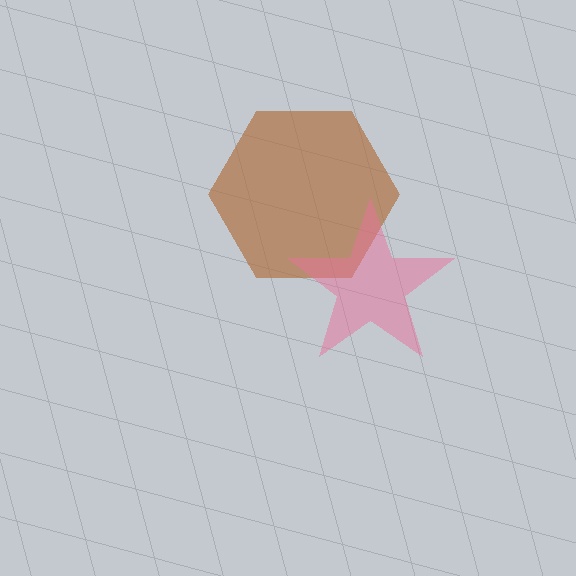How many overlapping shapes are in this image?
There are 2 overlapping shapes in the image.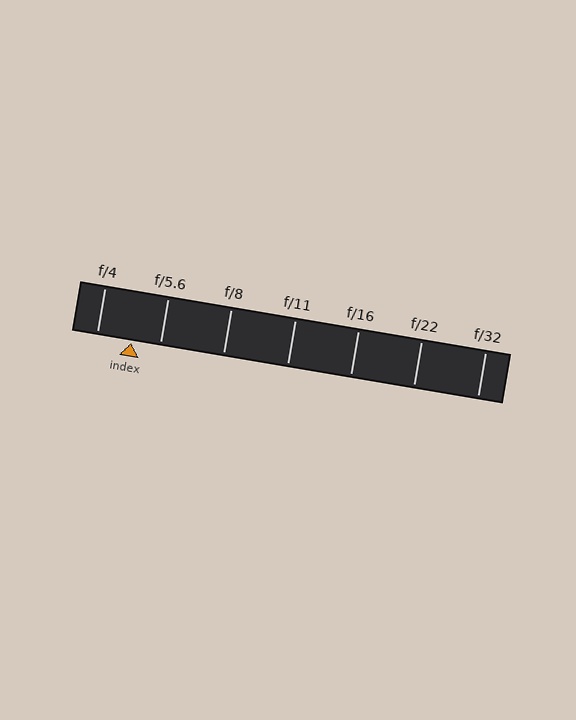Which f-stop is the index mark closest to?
The index mark is closest to f/5.6.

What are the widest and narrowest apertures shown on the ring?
The widest aperture shown is f/4 and the narrowest is f/32.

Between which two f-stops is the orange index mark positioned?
The index mark is between f/4 and f/5.6.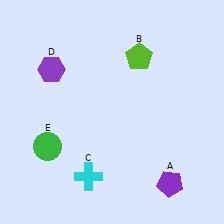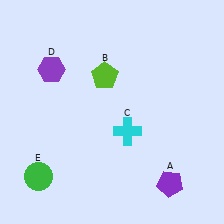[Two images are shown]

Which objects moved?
The objects that moved are: the lime pentagon (B), the cyan cross (C), the green circle (E).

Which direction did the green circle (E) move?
The green circle (E) moved down.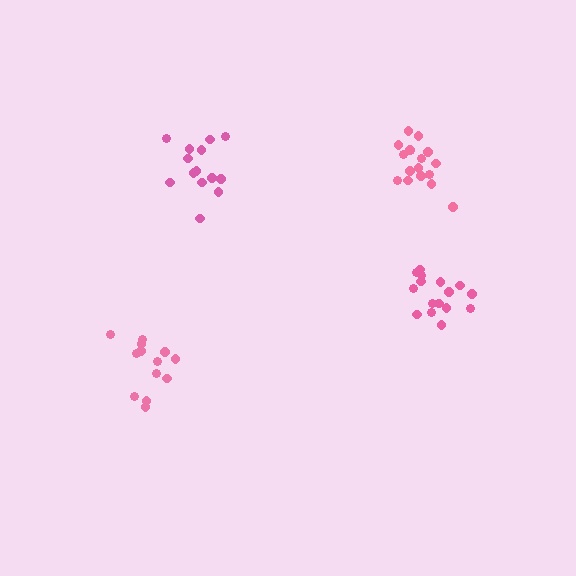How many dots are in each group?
Group 1: 17 dots, Group 2: 16 dots, Group 3: 14 dots, Group 4: 13 dots (60 total).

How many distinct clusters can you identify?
There are 4 distinct clusters.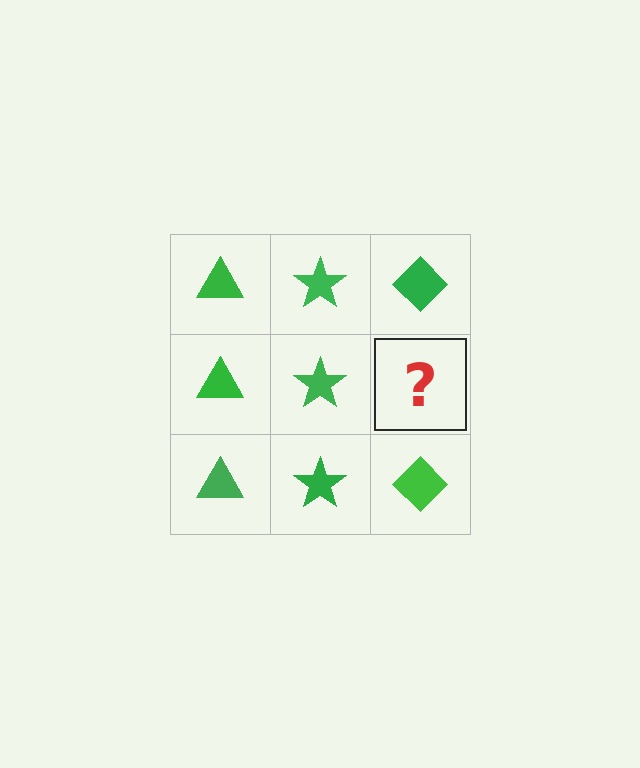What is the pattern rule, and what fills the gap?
The rule is that each column has a consistent shape. The gap should be filled with a green diamond.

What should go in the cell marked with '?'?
The missing cell should contain a green diamond.